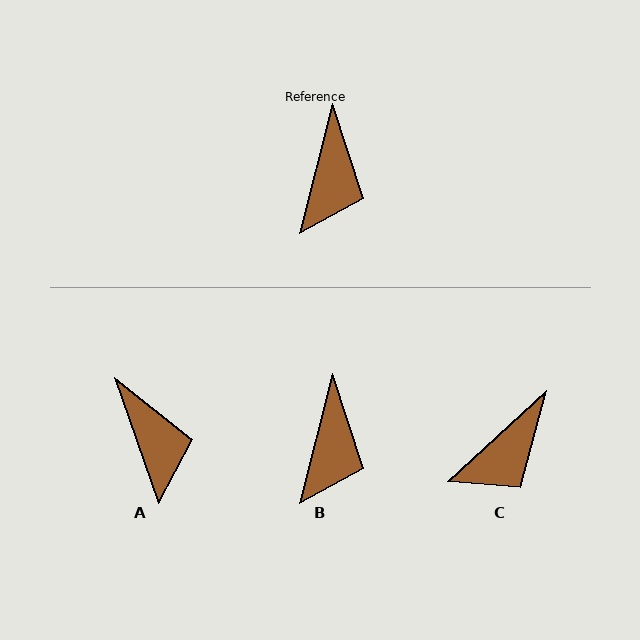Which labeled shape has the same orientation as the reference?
B.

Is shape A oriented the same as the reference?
No, it is off by about 33 degrees.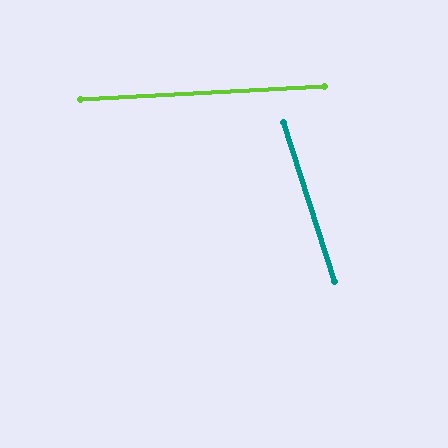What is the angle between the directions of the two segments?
Approximately 75 degrees.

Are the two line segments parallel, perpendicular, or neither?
Neither parallel nor perpendicular — they differ by about 75°.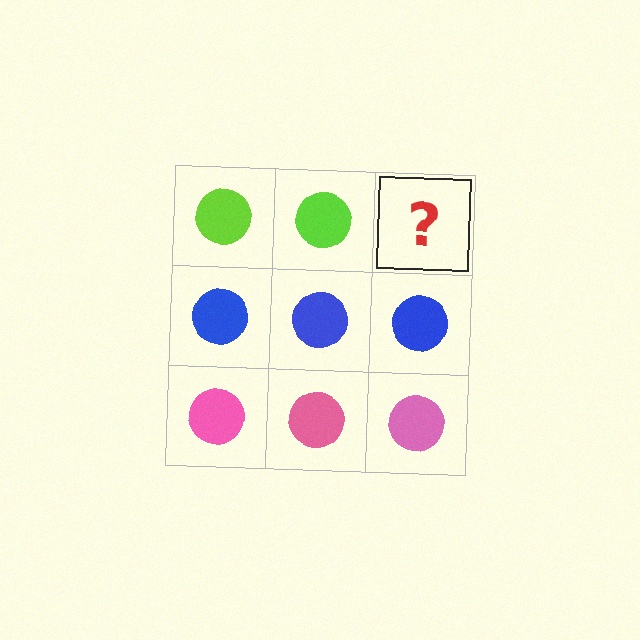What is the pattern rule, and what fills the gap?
The rule is that each row has a consistent color. The gap should be filled with a lime circle.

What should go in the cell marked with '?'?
The missing cell should contain a lime circle.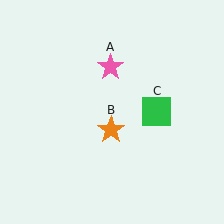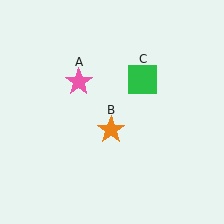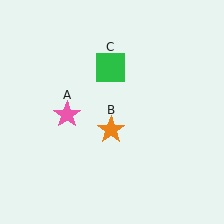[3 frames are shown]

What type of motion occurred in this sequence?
The pink star (object A), green square (object C) rotated counterclockwise around the center of the scene.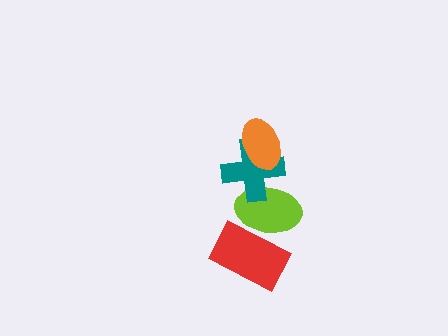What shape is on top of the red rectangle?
The lime ellipse is on top of the red rectangle.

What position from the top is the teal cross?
The teal cross is 2nd from the top.